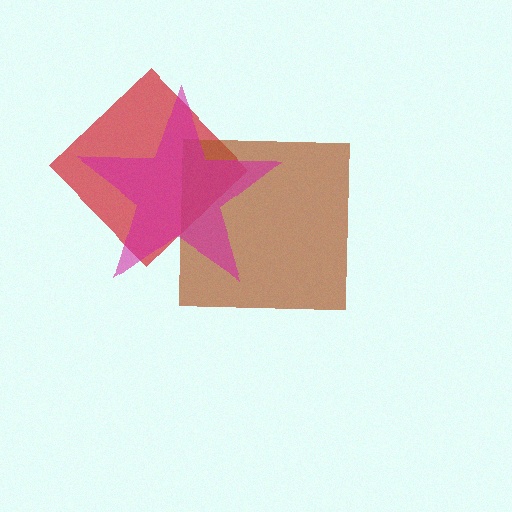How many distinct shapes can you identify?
There are 3 distinct shapes: a red diamond, a brown square, a magenta star.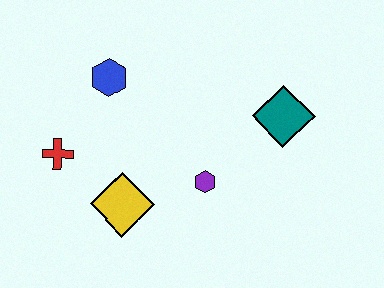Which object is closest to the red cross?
The yellow diamond is closest to the red cross.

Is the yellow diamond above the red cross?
No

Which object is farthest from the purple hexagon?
The red cross is farthest from the purple hexagon.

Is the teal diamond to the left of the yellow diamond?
No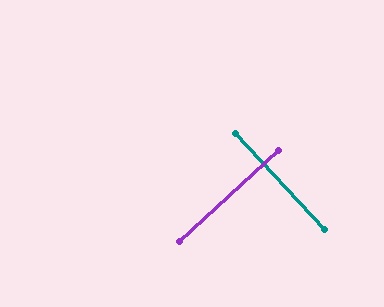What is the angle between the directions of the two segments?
Approximately 89 degrees.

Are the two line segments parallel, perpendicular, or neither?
Perpendicular — they meet at approximately 89°.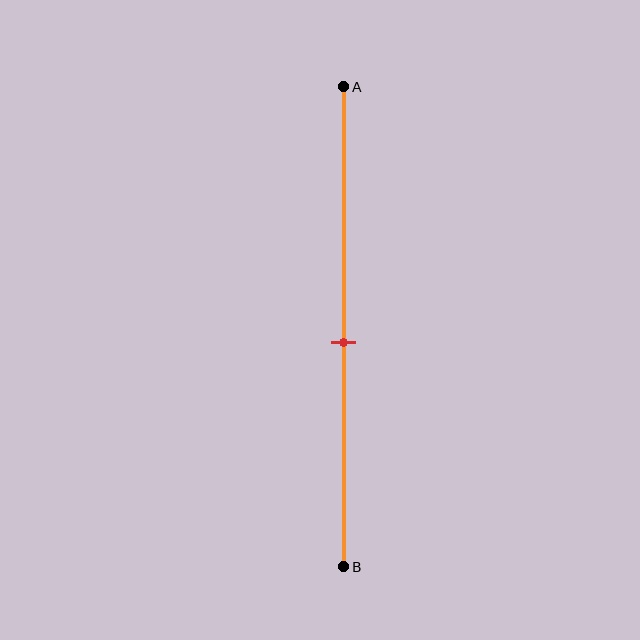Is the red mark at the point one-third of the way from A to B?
No, the mark is at about 55% from A, not at the 33% one-third point.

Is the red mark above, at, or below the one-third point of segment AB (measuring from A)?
The red mark is below the one-third point of segment AB.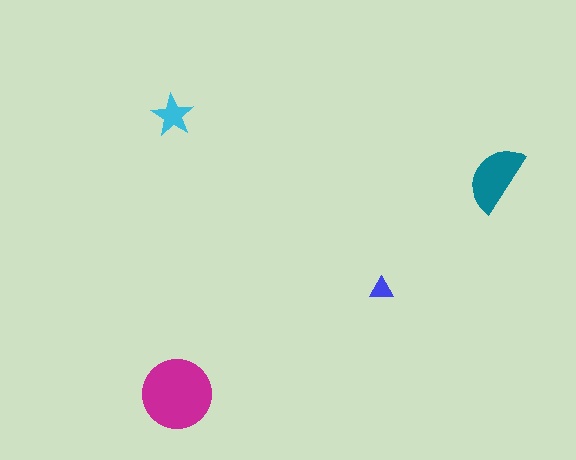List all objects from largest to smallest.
The magenta circle, the teal semicircle, the cyan star, the blue triangle.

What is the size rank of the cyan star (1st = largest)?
3rd.